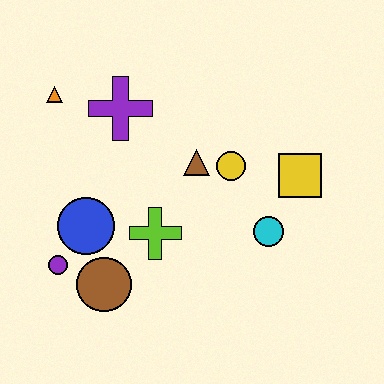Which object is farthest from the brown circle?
The yellow square is farthest from the brown circle.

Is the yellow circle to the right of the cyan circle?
No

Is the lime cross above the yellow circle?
No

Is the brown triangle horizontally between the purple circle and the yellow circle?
Yes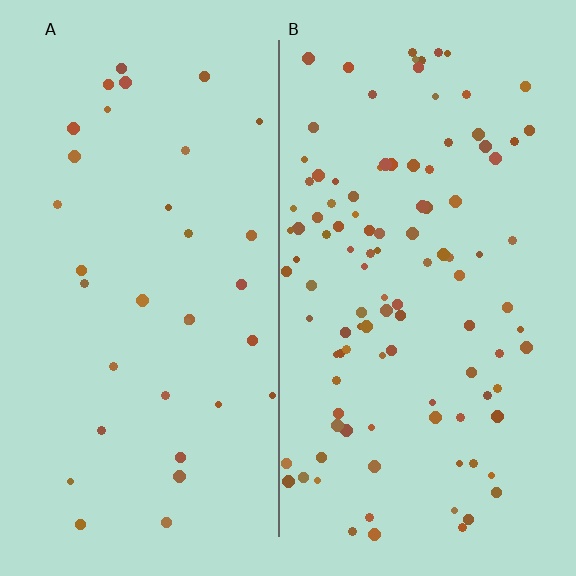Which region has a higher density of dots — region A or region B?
B (the right).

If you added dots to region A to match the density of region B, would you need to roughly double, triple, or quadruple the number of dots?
Approximately triple.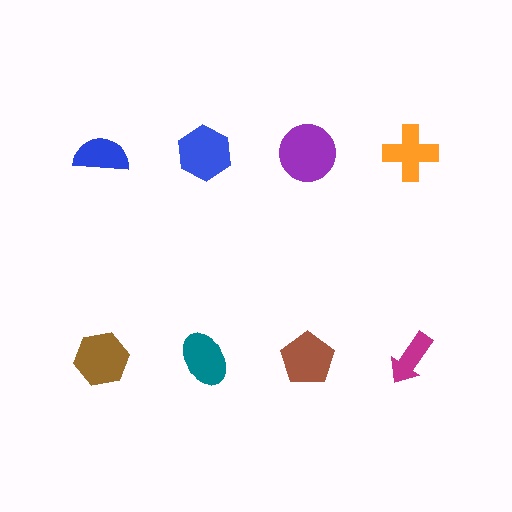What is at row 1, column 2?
A blue hexagon.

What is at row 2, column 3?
A brown pentagon.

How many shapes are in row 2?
4 shapes.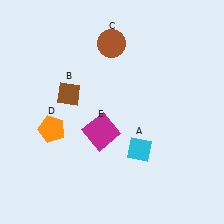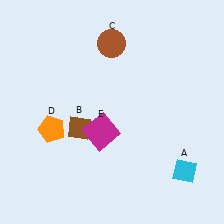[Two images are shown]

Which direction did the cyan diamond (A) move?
The cyan diamond (A) moved right.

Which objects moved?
The objects that moved are: the cyan diamond (A), the brown diamond (B).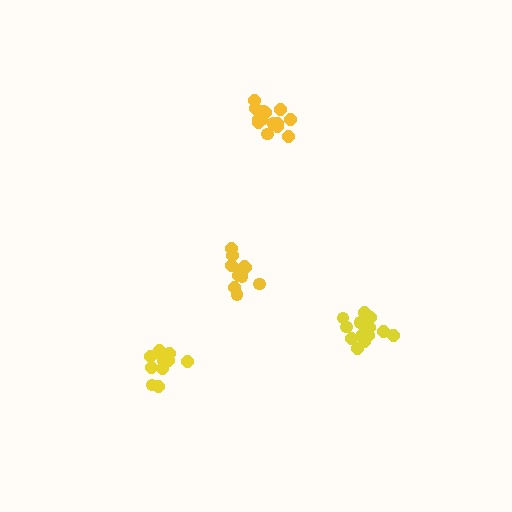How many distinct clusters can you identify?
There are 4 distinct clusters.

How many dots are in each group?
Group 1: 11 dots, Group 2: 13 dots, Group 3: 15 dots, Group 4: 11 dots (50 total).